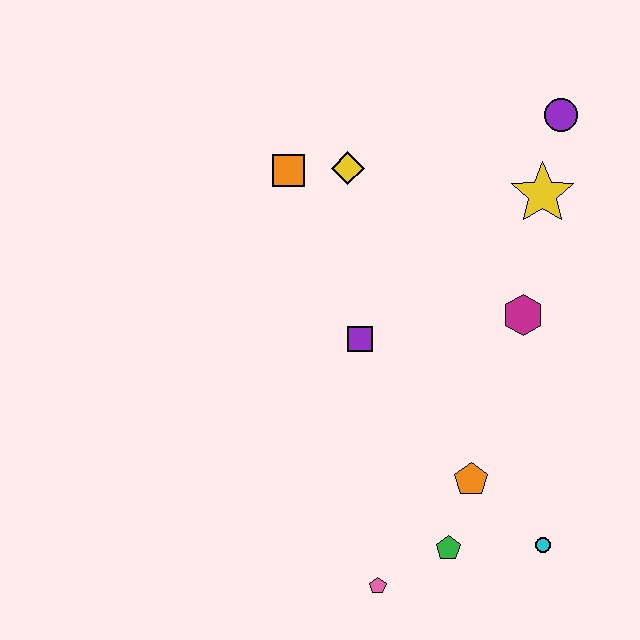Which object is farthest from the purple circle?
The pink pentagon is farthest from the purple circle.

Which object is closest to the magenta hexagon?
The yellow star is closest to the magenta hexagon.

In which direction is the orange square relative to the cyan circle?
The orange square is above the cyan circle.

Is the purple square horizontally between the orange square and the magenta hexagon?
Yes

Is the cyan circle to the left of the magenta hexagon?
No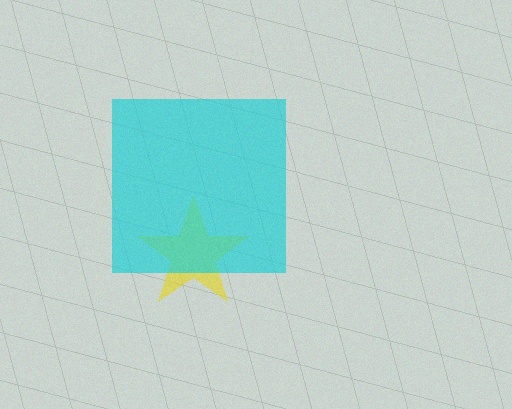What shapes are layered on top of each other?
The layered shapes are: a yellow star, a cyan square.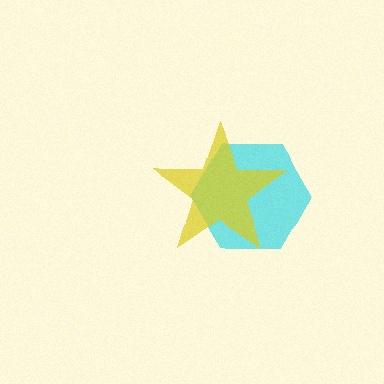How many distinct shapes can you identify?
There are 2 distinct shapes: a cyan hexagon, a yellow star.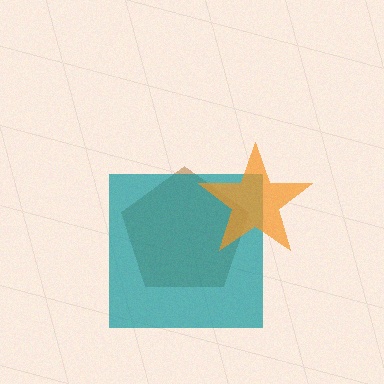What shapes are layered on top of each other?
The layered shapes are: a brown pentagon, a teal square, an orange star.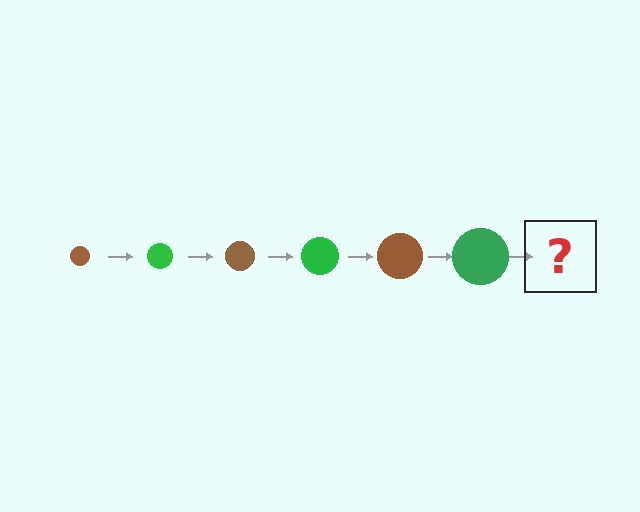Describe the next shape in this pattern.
It should be a brown circle, larger than the previous one.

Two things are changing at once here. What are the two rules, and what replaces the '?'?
The two rules are that the circle grows larger each step and the color cycles through brown and green. The '?' should be a brown circle, larger than the previous one.